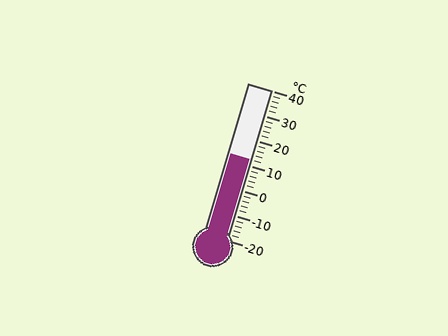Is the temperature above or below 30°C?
The temperature is below 30°C.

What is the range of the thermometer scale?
The thermometer scale ranges from -20°C to 40°C.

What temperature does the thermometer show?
The thermometer shows approximately 12°C.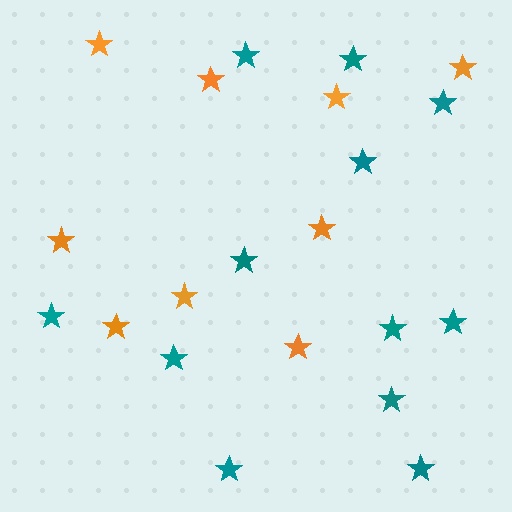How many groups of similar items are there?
There are 2 groups: one group of teal stars (12) and one group of orange stars (9).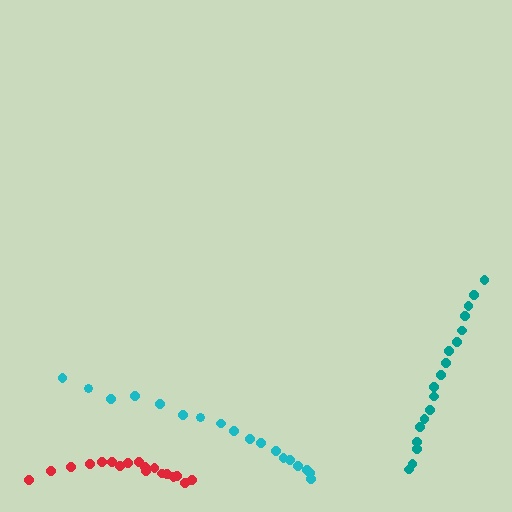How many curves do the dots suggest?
There are 3 distinct paths.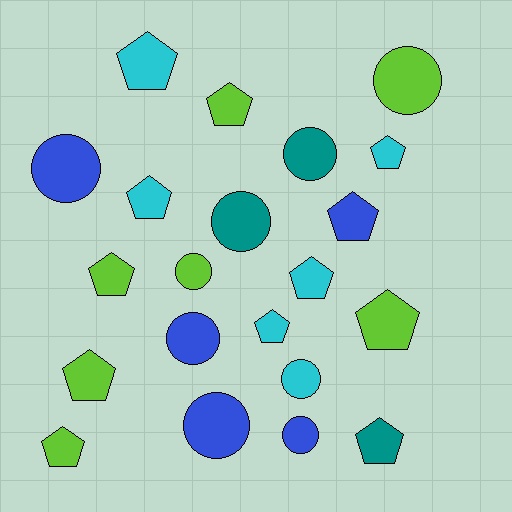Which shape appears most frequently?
Pentagon, with 12 objects.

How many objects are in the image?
There are 21 objects.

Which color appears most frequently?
Lime, with 7 objects.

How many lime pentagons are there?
There are 5 lime pentagons.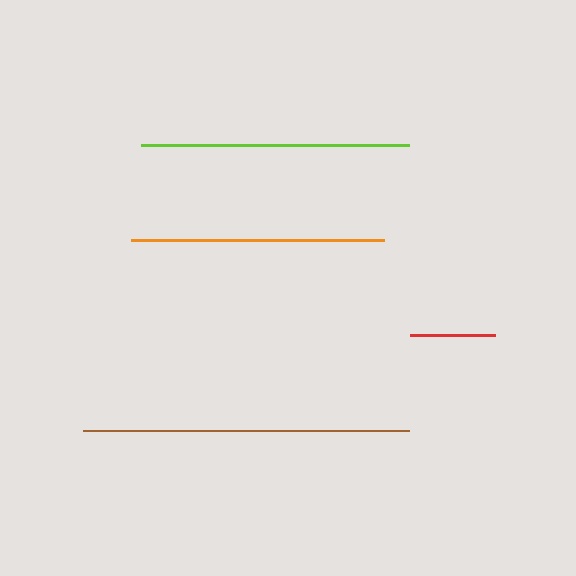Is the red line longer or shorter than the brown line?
The brown line is longer than the red line.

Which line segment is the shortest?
The red line is the shortest at approximately 85 pixels.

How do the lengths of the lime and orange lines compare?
The lime and orange lines are approximately the same length.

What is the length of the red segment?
The red segment is approximately 85 pixels long.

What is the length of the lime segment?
The lime segment is approximately 268 pixels long.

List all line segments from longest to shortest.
From longest to shortest: brown, lime, orange, red.